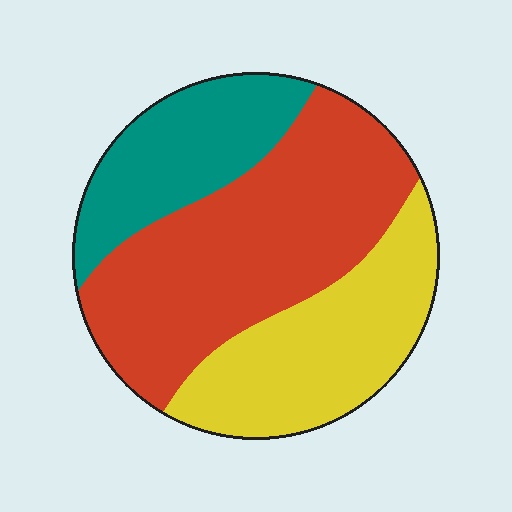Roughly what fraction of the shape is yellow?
Yellow takes up about one third (1/3) of the shape.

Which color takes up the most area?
Red, at roughly 50%.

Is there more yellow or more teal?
Yellow.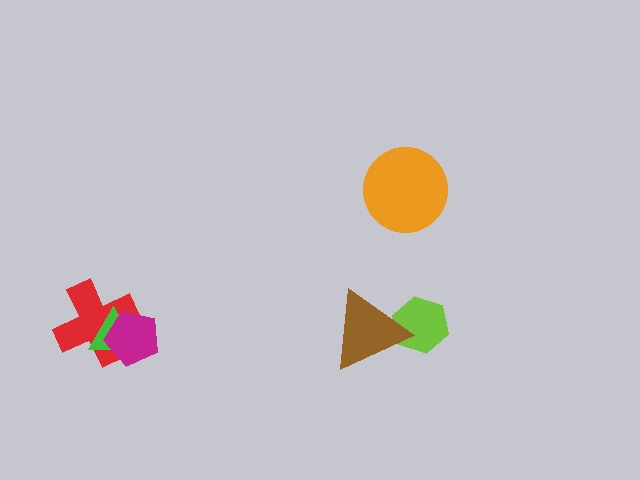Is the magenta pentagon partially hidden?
No, no other shape covers it.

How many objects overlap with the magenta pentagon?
2 objects overlap with the magenta pentagon.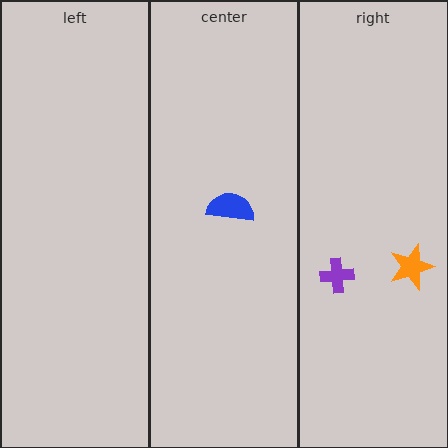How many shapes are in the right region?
2.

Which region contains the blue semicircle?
The center region.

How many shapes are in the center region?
1.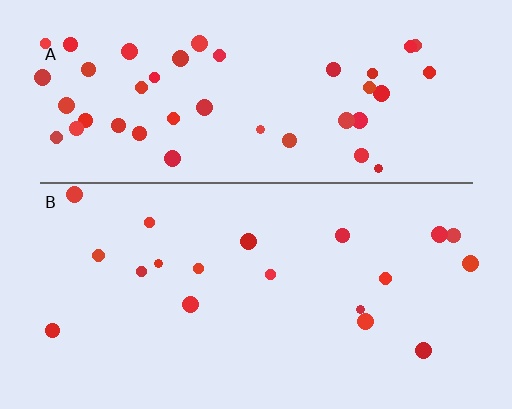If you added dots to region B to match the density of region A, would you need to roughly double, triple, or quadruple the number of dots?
Approximately double.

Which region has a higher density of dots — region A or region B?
A (the top).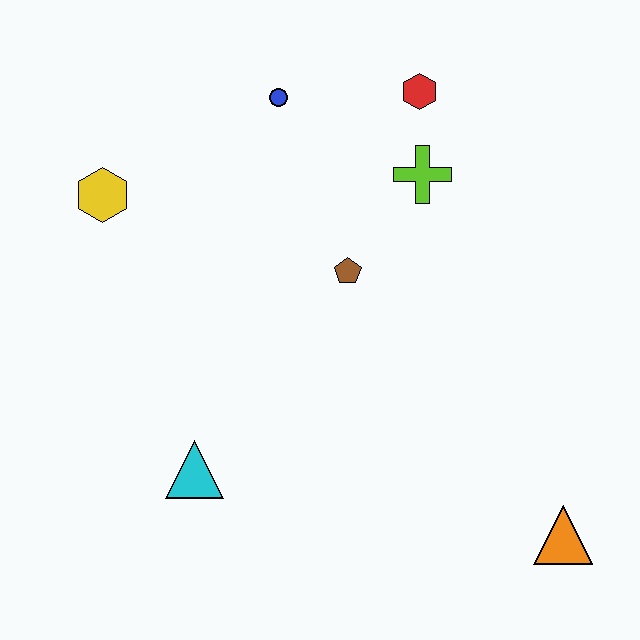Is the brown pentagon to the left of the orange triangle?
Yes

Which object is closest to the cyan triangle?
The brown pentagon is closest to the cyan triangle.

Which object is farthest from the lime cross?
The orange triangle is farthest from the lime cross.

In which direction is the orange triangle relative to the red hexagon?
The orange triangle is below the red hexagon.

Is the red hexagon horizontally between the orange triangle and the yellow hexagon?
Yes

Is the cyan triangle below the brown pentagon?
Yes